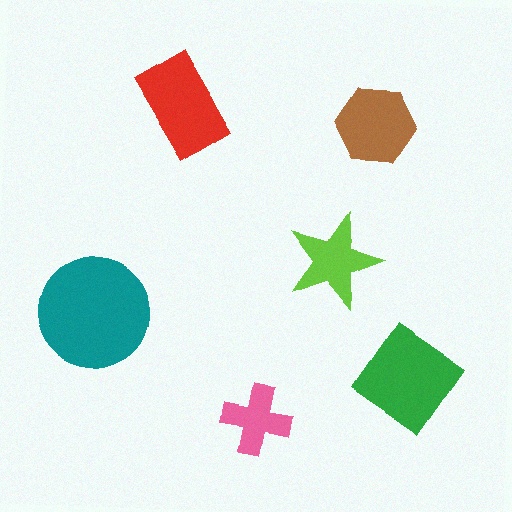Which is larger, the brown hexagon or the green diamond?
The green diamond.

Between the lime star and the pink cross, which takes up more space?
The lime star.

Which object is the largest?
The teal circle.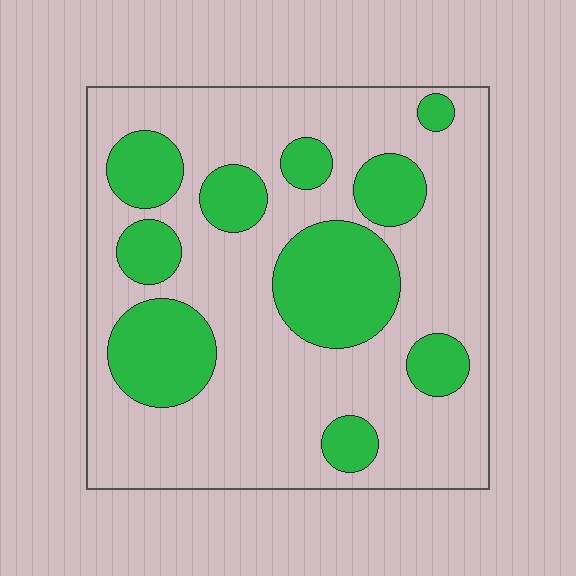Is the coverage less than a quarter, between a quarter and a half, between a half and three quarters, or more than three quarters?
Between a quarter and a half.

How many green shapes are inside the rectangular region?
10.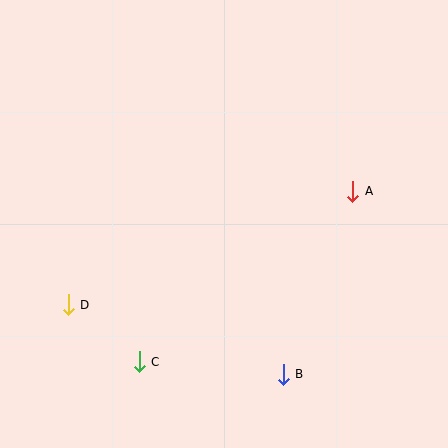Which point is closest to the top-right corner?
Point A is closest to the top-right corner.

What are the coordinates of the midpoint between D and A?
The midpoint between D and A is at (211, 248).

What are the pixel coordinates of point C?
Point C is at (139, 362).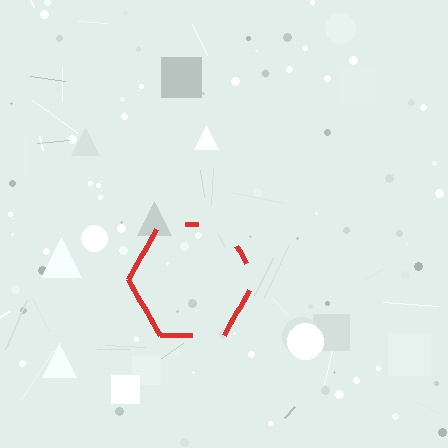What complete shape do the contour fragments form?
The contour fragments form a hexagon.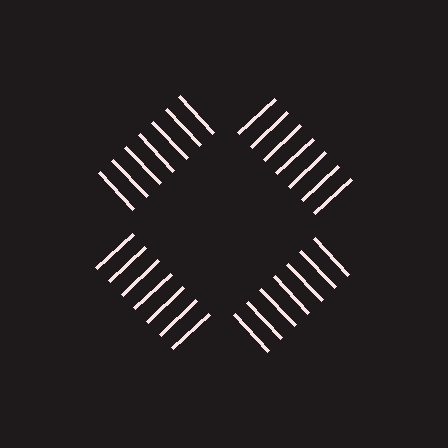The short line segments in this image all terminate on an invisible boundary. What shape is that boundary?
An illusory square — the line segments terminate on its edges but no continuous stroke is drawn.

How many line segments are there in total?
28 — 7 along each of the 4 edges.